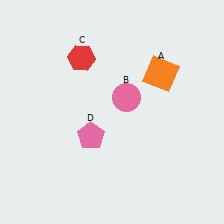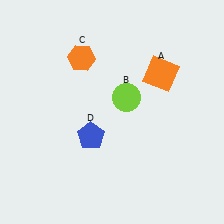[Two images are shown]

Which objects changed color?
B changed from pink to lime. C changed from red to orange. D changed from pink to blue.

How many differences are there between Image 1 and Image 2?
There are 3 differences between the two images.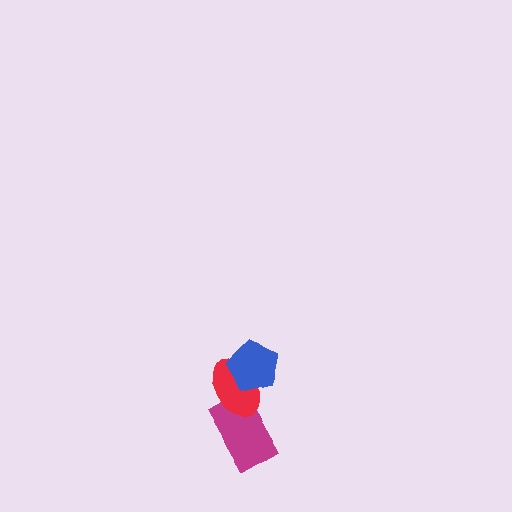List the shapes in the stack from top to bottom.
From top to bottom: the blue pentagon, the red ellipse, the magenta rectangle.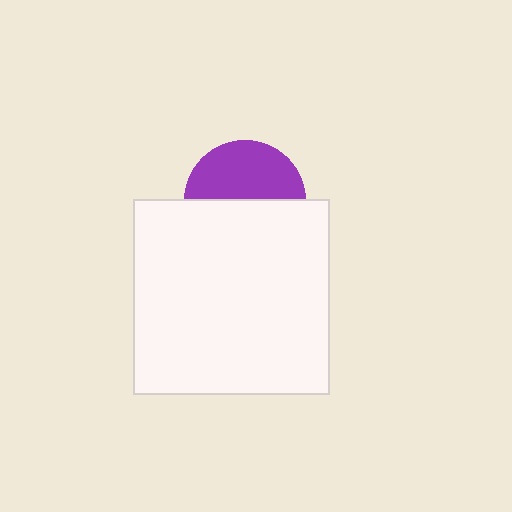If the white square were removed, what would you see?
You would see the complete purple circle.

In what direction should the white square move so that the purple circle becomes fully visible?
The white square should move down. That is the shortest direction to clear the overlap and leave the purple circle fully visible.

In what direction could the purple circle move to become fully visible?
The purple circle could move up. That would shift it out from behind the white square entirely.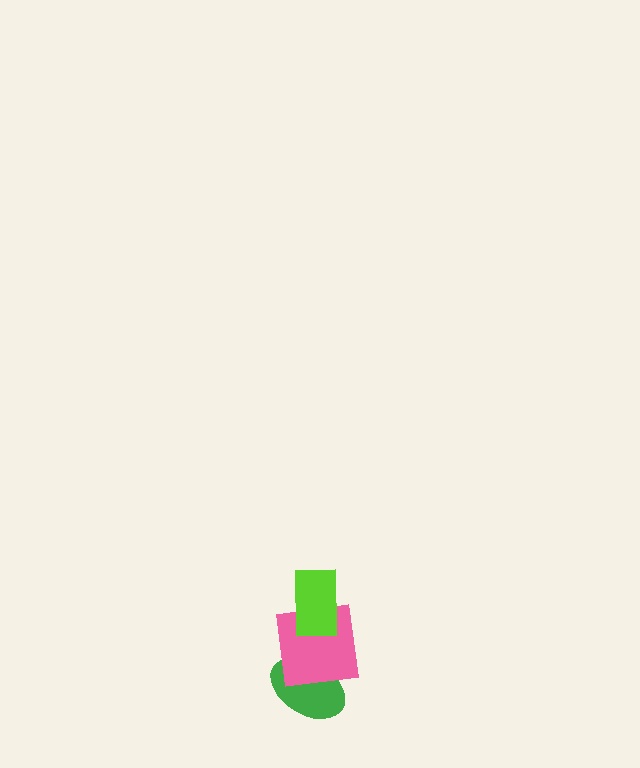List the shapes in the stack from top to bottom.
From top to bottom: the lime rectangle, the pink square, the green ellipse.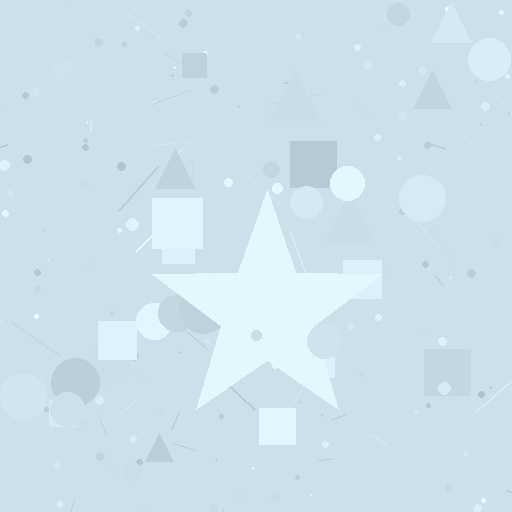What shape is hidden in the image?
A star is hidden in the image.